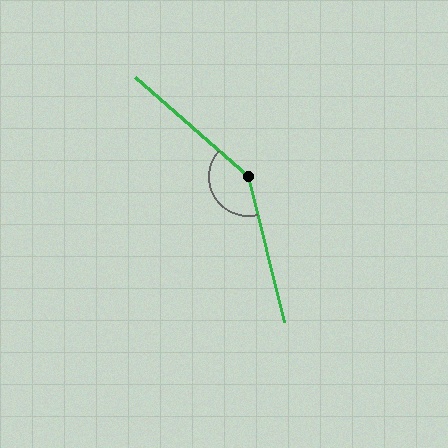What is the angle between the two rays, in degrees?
Approximately 145 degrees.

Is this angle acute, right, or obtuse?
It is obtuse.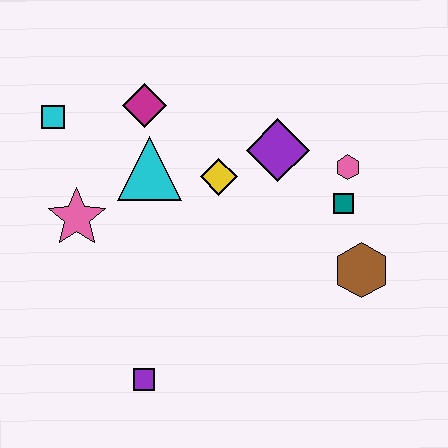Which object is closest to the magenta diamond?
The cyan triangle is closest to the magenta diamond.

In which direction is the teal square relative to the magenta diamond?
The teal square is to the right of the magenta diamond.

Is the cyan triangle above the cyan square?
No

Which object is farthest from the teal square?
The cyan square is farthest from the teal square.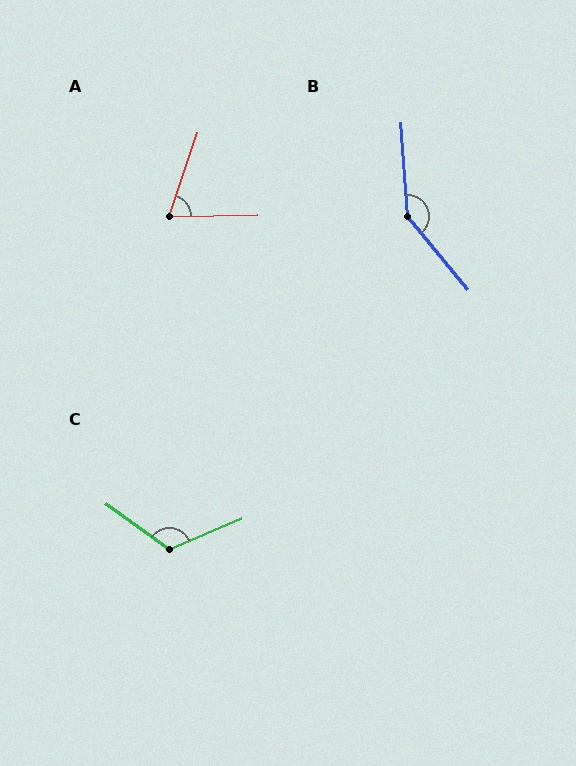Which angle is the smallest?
A, at approximately 70 degrees.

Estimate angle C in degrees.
Approximately 121 degrees.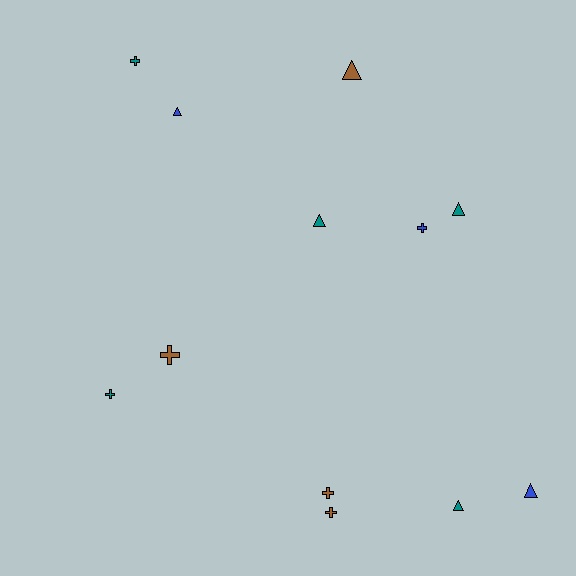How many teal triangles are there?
There are 3 teal triangles.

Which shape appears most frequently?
Triangle, with 6 objects.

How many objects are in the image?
There are 12 objects.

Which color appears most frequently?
Teal, with 5 objects.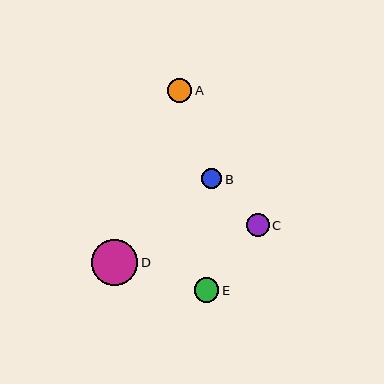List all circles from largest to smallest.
From largest to smallest: D, E, A, C, B.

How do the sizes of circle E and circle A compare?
Circle E and circle A are approximately the same size.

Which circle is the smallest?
Circle B is the smallest with a size of approximately 20 pixels.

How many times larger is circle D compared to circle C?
Circle D is approximately 2.0 times the size of circle C.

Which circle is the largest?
Circle D is the largest with a size of approximately 46 pixels.